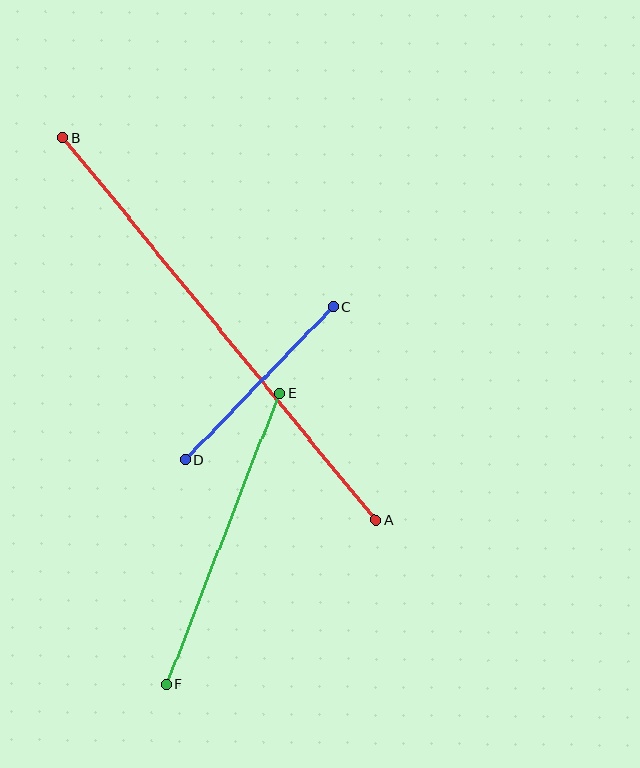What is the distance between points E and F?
The distance is approximately 312 pixels.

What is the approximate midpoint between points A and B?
The midpoint is at approximately (219, 329) pixels.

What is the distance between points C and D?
The distance is approximately 212 pixels.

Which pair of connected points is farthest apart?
Points A and B are farthest apart.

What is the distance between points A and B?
The distance is approximately 494 pixels.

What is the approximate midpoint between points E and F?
The midpoint is at approximately (223, 538) pixels.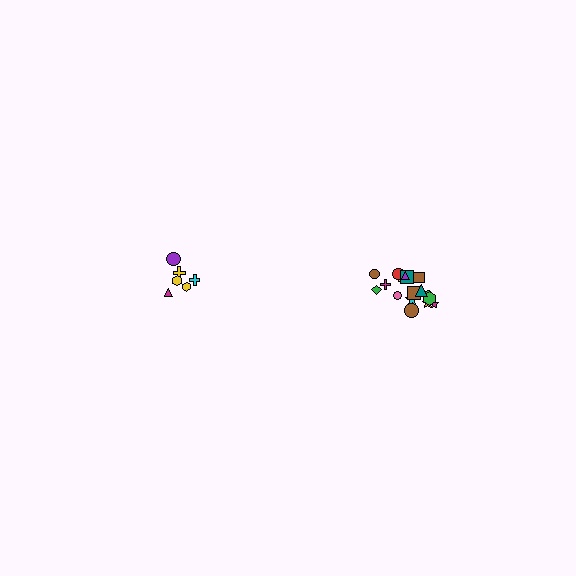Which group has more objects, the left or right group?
The right group.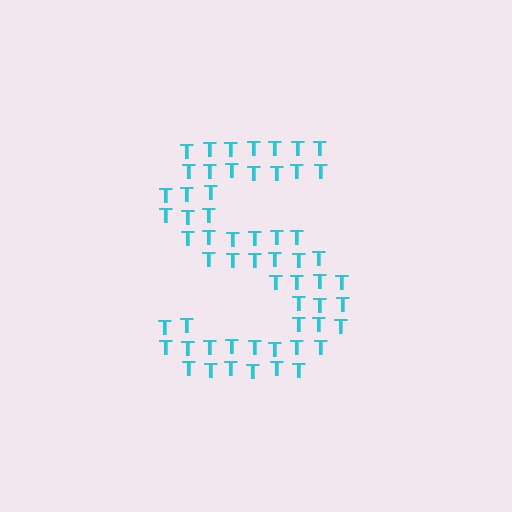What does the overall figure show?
The overall figure shows the letter S.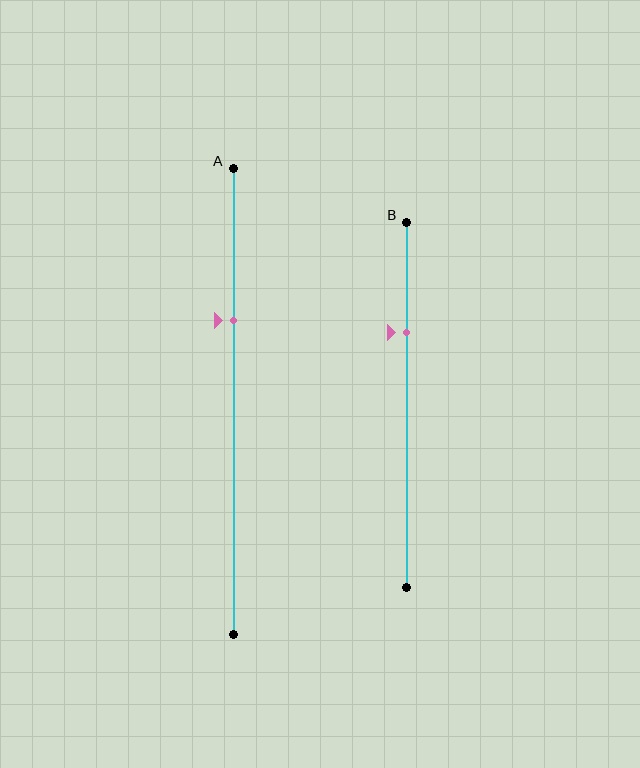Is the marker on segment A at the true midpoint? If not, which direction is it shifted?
No, the marker on segment A is shifted upward by about 17% of the segment length.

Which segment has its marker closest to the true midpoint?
Segment A has its marker closest to the true midpoint.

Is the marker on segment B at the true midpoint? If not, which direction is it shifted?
No, the marker on segment B is shifted upward by about 20% of the segment length.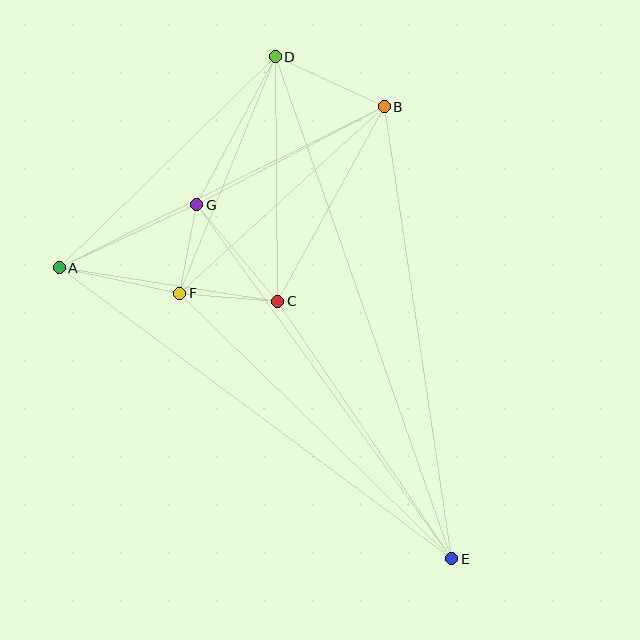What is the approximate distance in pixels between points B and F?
The distance between B and F is approximately 277 pixels.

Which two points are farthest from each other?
Points D and E are farthest from each other.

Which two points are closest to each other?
Points F and G are closest to each other.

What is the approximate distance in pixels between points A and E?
The distance between A and E is approximately 489 pixels.